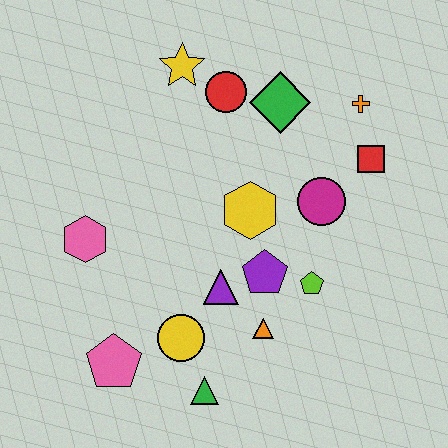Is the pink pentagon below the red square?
Yes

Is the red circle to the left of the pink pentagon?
No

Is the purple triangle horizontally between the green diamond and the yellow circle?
Yes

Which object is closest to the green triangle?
The yellow circle is closest to the green triangle.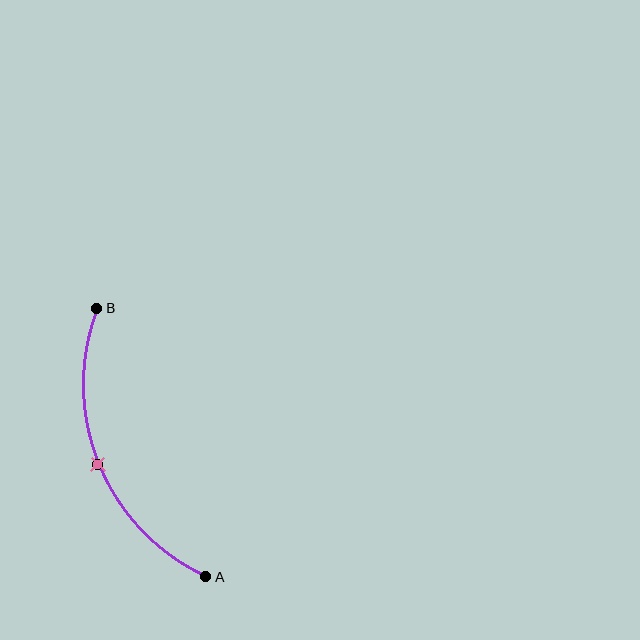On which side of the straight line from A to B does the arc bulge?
The arc bulges to the left of the straight line connecting A and B.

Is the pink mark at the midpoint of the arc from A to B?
Yes. The pink mark lies on the arc at equal arc-length from both A and B — it is the arc midpoint.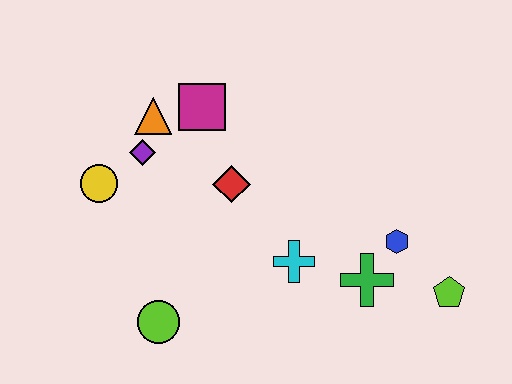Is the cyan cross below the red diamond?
Yes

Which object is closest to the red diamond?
The magenta square is closest to the red diamond.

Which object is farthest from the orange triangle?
The lime pentagon is farthest from the orange triangle.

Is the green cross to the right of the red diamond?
Yes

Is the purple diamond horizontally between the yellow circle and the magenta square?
Yes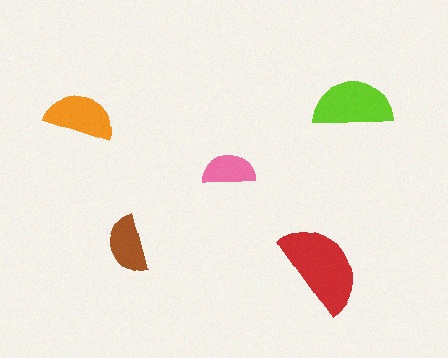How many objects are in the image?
There are 5 objects in the image.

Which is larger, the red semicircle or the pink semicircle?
The red one.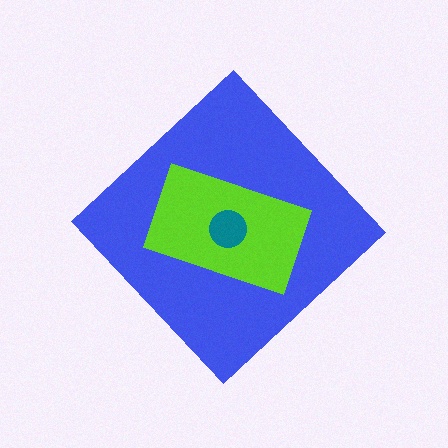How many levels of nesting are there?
3.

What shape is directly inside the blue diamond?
The lime rectangle.